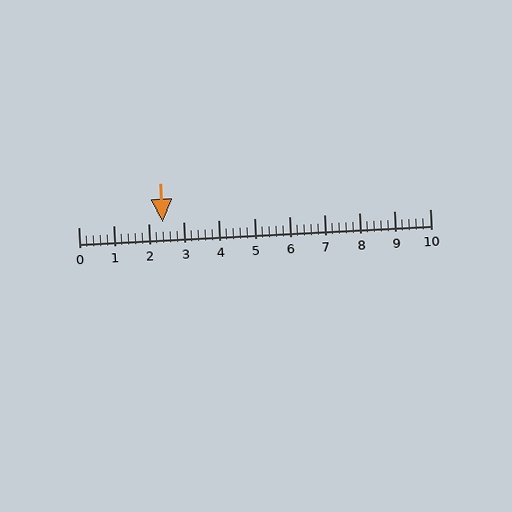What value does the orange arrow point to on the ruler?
The orange arrow points to approximately 2.4.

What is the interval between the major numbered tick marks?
The major tick marks are spaced 1 units apart.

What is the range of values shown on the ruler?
The ruler shows values from 0 to 10.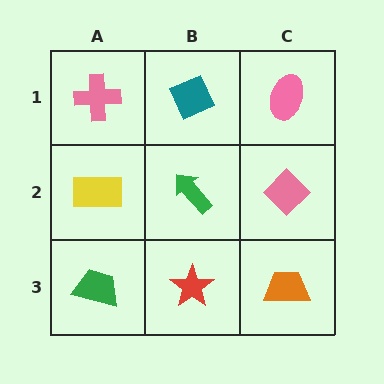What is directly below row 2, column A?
A green trapezoid.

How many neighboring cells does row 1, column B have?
3.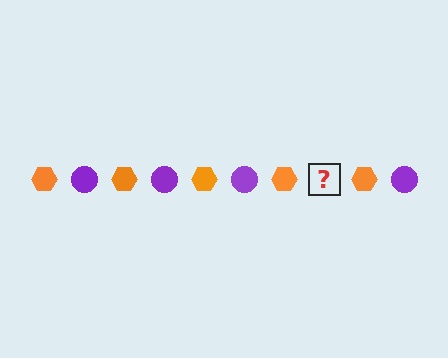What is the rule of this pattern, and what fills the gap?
The rule is that the pattern alternates between orange hexagon and purple circle. The gap should be filled with a purple circle.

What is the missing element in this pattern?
The missing element is a purple circle.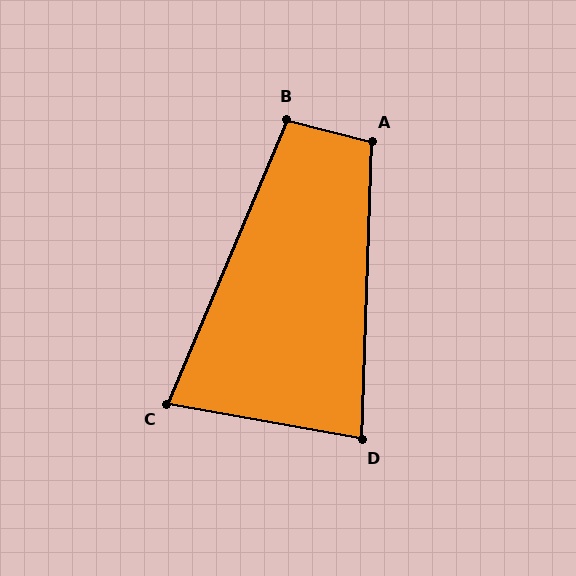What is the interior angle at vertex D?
Approximately 82 degrees (acute).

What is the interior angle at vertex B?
Approximately 98 degrees (obtuse).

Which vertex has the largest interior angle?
A, at approximately 103 degrees.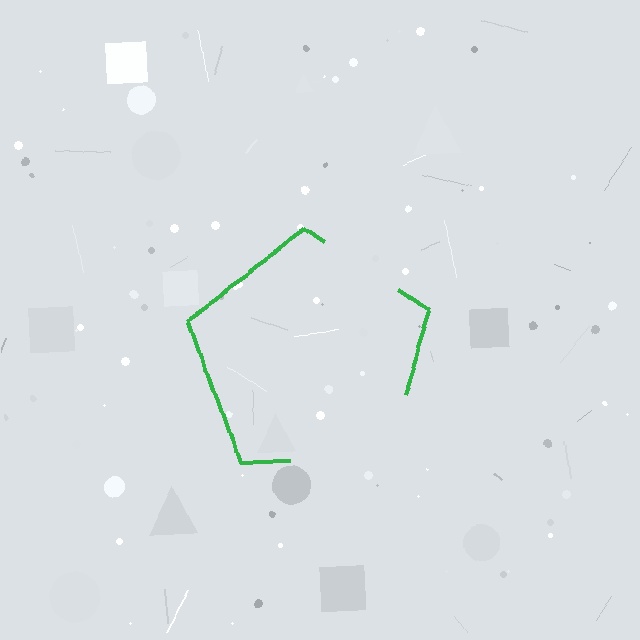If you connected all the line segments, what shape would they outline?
They would outline a pentagon.